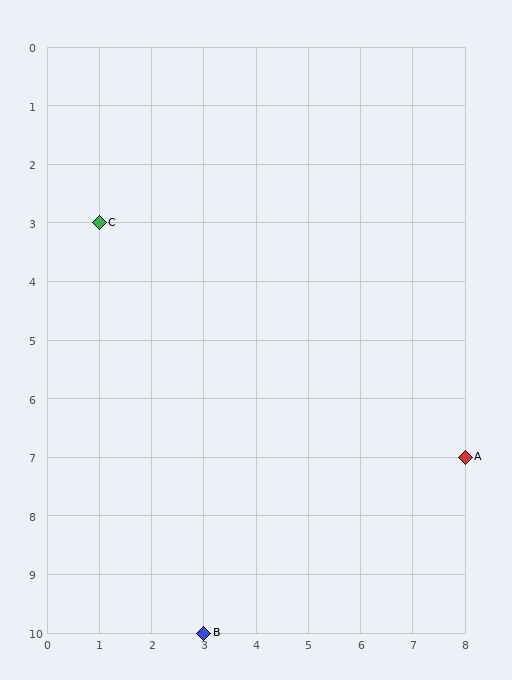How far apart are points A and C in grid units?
Points A and C are 7 columns and 4 rows apart (about 8.1 grid units diagonally).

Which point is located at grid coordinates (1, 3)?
Point C is at (1, 3).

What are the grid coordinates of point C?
Point C is at grid coordinates (1, 3).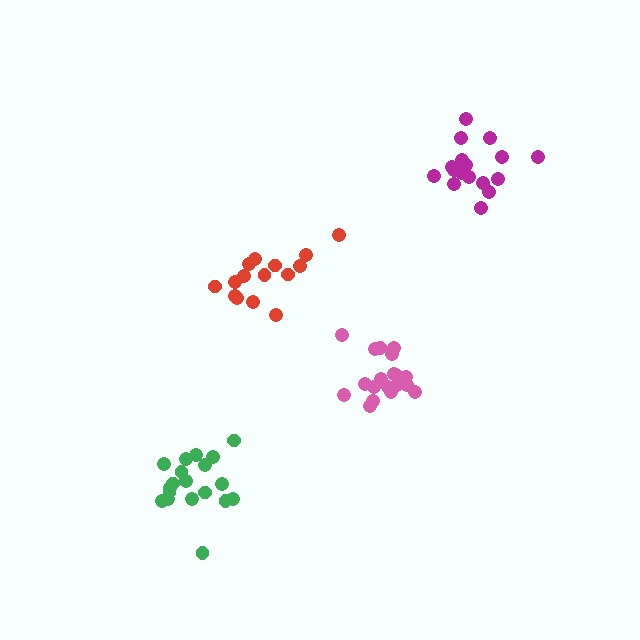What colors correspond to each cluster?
The clusters are colored: magenta, pink, green, red.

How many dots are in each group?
Group 1: 17 dots, Group 2: 19 dots, Group 3: 19 dots, Group 4: 15 dots (70 total).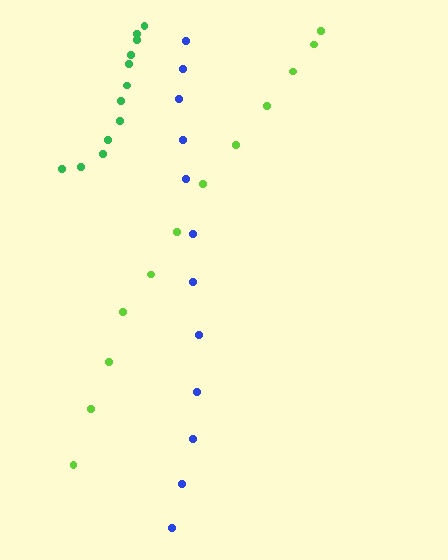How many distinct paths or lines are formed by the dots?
There are 3 distinct paths.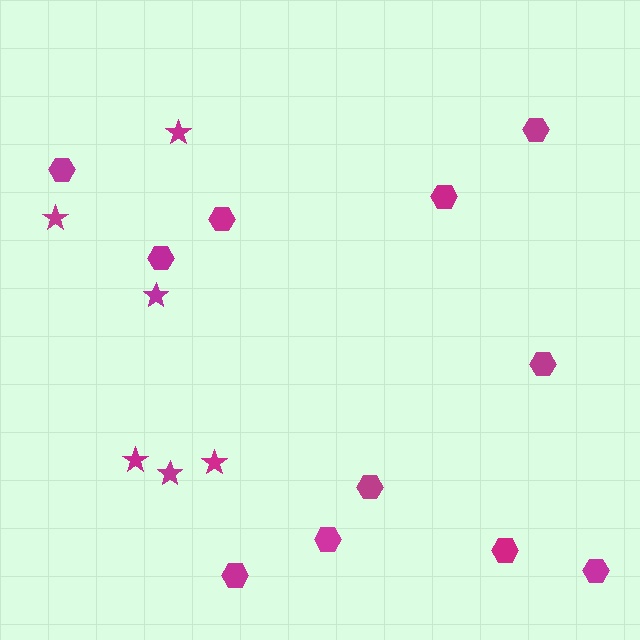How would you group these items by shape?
There are 2 groups: one group of hexagons (11) and one group of stars (6).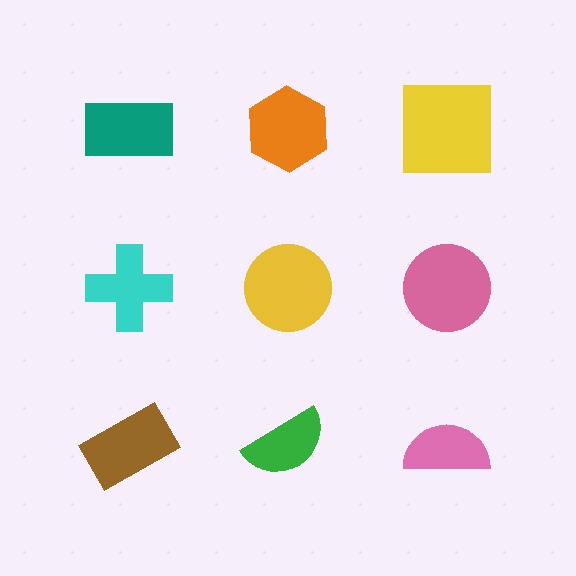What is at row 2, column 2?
A yellow circle.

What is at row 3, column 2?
A green semicircle.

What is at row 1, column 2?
An orange hexagon.